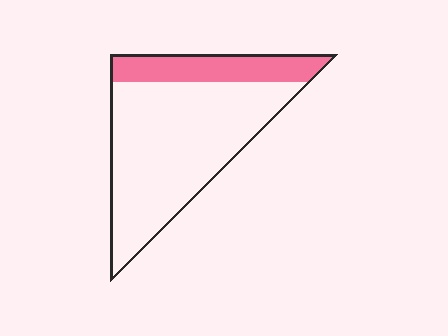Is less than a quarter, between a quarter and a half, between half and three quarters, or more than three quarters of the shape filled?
Less than a quarter.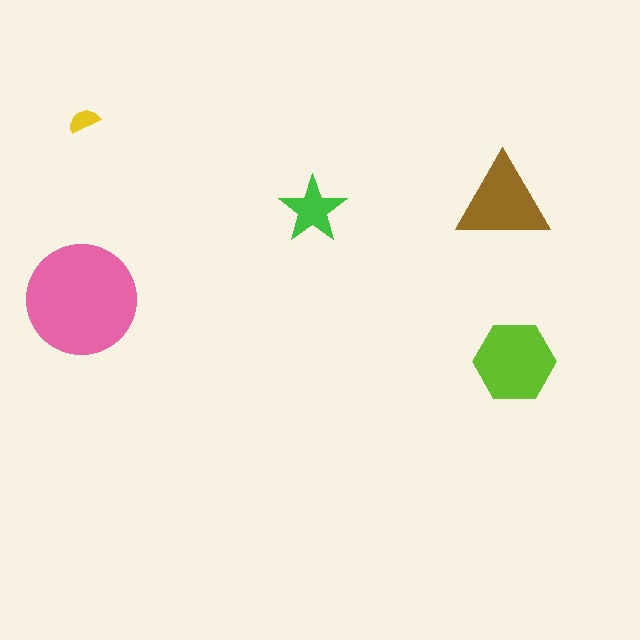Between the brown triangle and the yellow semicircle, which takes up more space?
The brown triangle.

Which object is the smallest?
The yellow semicircle.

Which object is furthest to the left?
The pink circle is leftmost.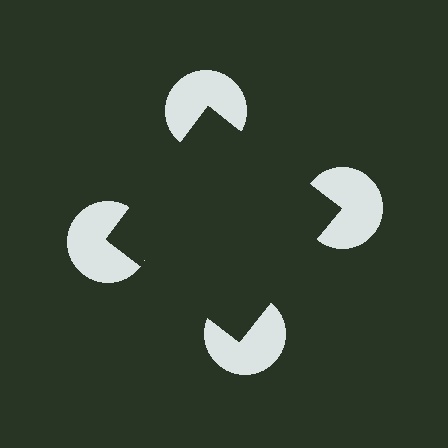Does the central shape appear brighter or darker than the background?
It typically appears slightly darker than the background, even though no actual brightness change is drawn.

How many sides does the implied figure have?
4 sides.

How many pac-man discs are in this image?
There are 4 — one at each vertex of the illusory square.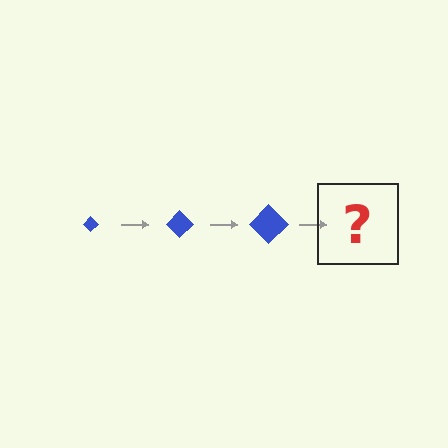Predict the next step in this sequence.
The next step is a blue diamond, larger than the previous one.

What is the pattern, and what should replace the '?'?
The pattern is that the diamond gets progressively larger each step. The '?' should be a blue diamond, larger than the previous one.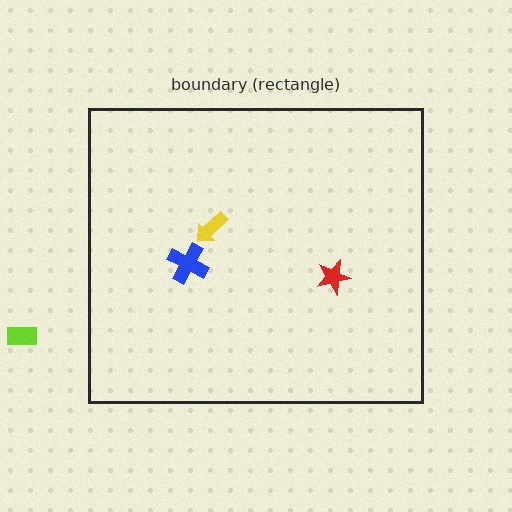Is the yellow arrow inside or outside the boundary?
Inside.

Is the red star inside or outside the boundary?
Inside.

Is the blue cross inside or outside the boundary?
Inside.